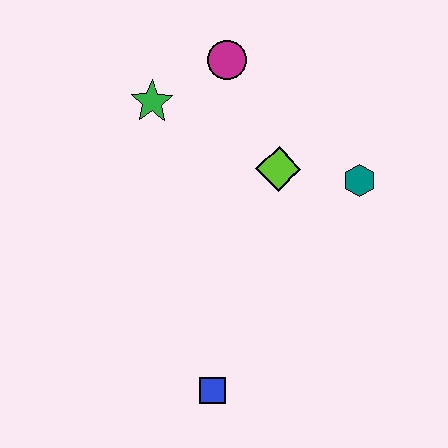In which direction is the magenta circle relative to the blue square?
The magenta circle is above the blue square.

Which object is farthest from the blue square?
The magenta circle is farthest from the blue square.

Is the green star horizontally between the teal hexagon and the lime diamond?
No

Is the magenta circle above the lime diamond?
Yes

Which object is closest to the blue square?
The lime diamond is closest to the blue square.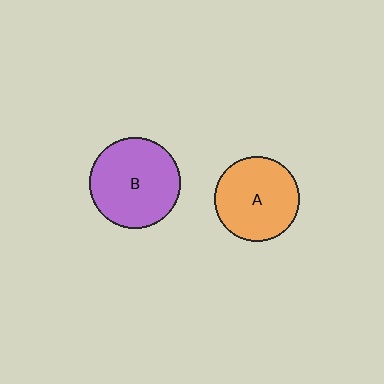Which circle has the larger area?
Circle B (purple).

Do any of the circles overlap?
No, none of the circles overlap.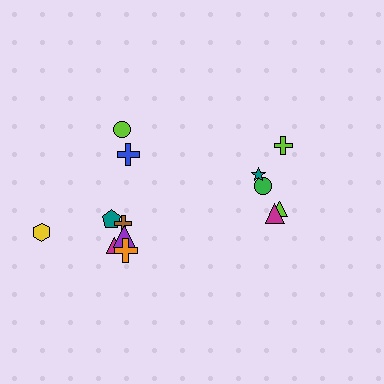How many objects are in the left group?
There are 8 objects.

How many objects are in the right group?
There are 5 objects.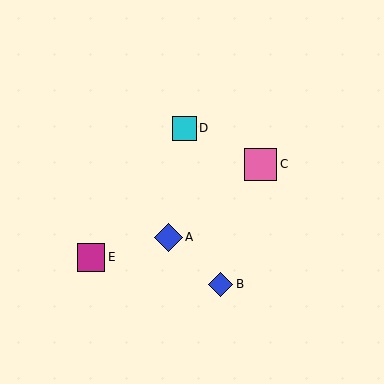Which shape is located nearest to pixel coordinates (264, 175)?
The pink square (labeled C) at (261, 164) is nearest to that location.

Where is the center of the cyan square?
The center of the cyan square is at (184, 128).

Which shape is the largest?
The pink square (labeled C) is the largest.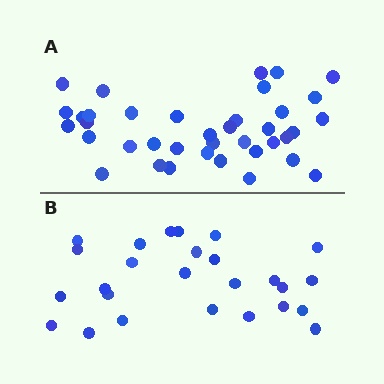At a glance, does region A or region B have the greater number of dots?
Region A (the top region) has more dots.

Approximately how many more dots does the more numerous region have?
Region A has roughly 12 or so more dots than region B.